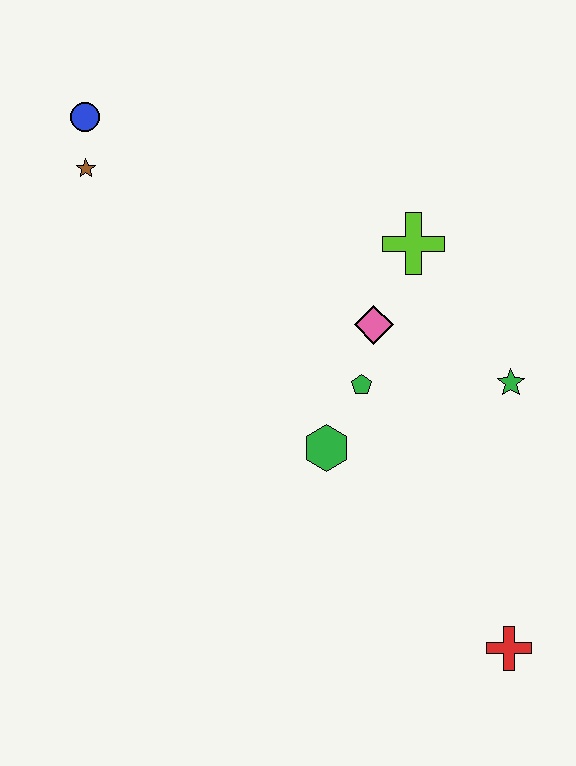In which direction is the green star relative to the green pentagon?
The green star is to the right of the green pentagon.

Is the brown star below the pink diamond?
No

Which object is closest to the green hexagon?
The green pentagon is closest to the green hexagon.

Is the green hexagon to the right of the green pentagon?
No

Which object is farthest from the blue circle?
The red cross is farthest from the blue circle.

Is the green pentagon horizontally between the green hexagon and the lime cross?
Yes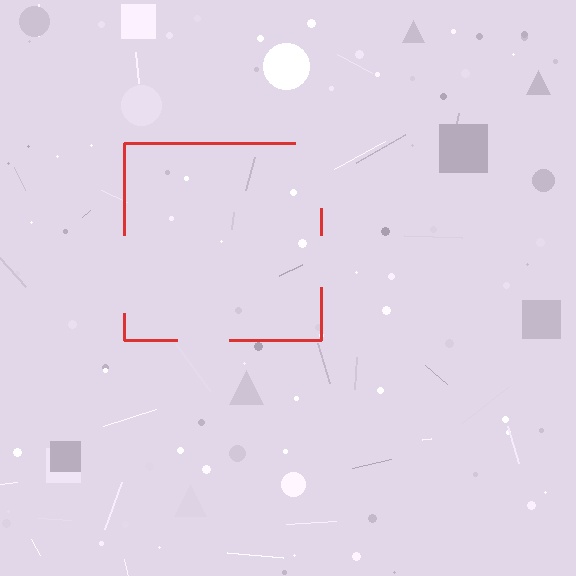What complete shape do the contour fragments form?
The contour fragments form a square.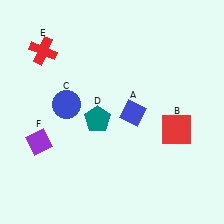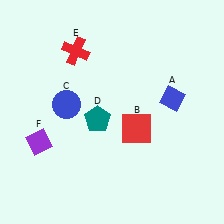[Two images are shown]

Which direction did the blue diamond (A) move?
The blue diamond (A) moved right.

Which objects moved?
The objects that moved are: the blue diamond (A), the red square (B), the red cross (E).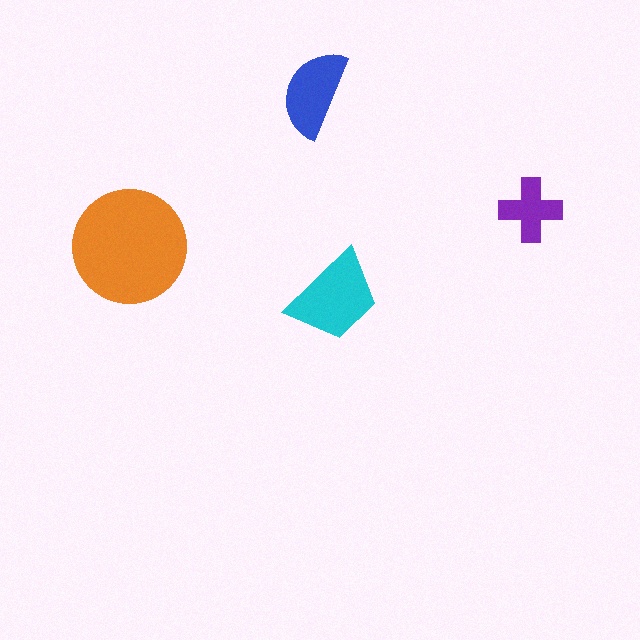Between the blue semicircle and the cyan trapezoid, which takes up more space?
The cyan trapezoid.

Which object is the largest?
The orange circle.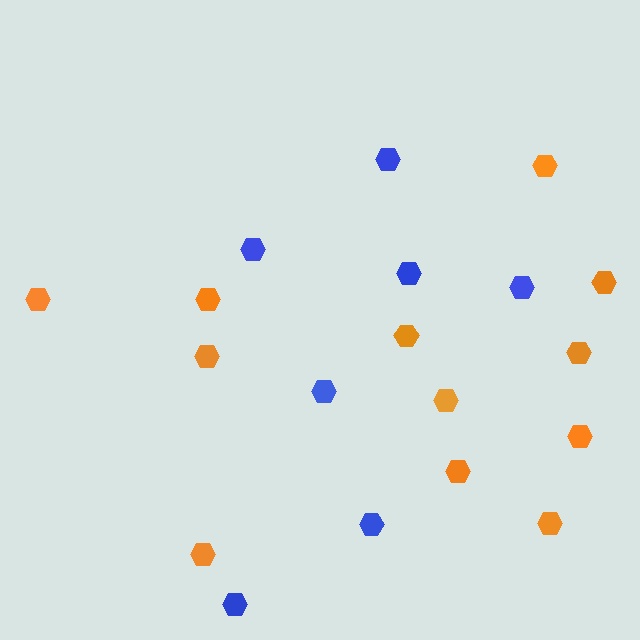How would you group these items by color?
There are 2 groups: one group of orange hexagons (12) and one group of blue hexagons (7).